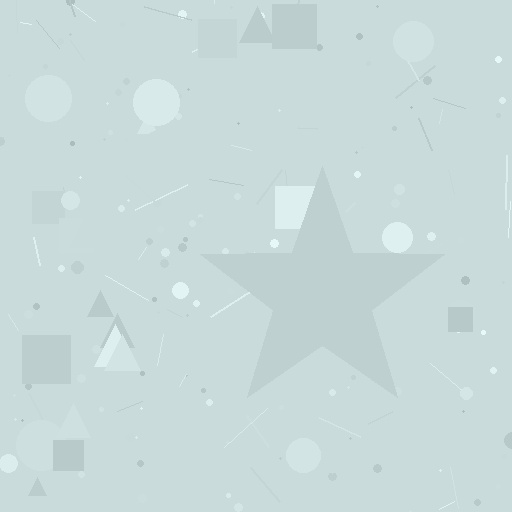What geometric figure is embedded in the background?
A star is embedded in the background.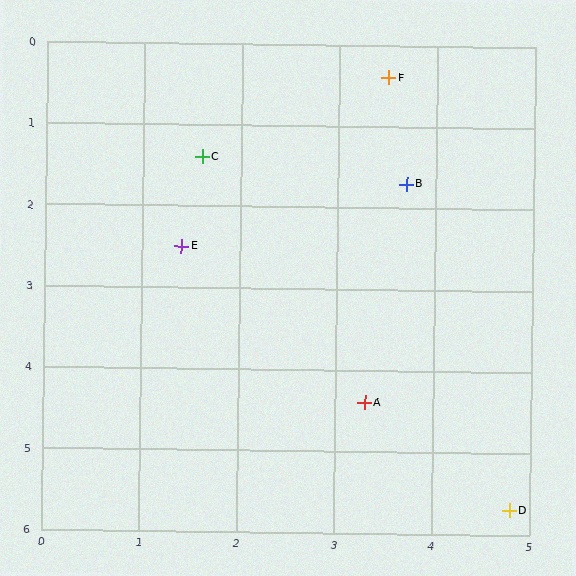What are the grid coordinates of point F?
Point F is at approximately (3.5, 0.4).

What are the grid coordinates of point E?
Point E is at approximately (1.4, 2.5).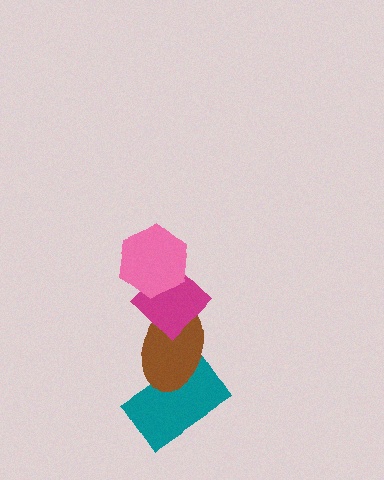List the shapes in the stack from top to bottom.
From top to bottom: the pink hexagon, the magenta diamond, the brown ellipse, the teal rectangle.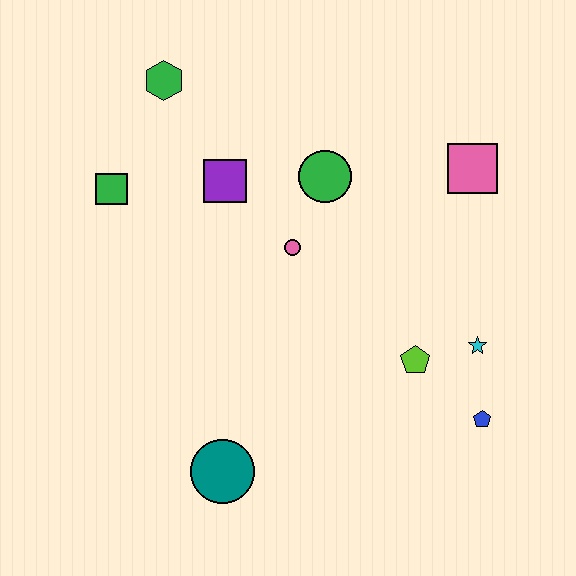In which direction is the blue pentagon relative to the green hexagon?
The blue pentagon is below the green hexagon.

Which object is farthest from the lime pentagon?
The green hexagon is farthest from the lime pentagon.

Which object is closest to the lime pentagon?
The cyan star is closest to the lime pentagon.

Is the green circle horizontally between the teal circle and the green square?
No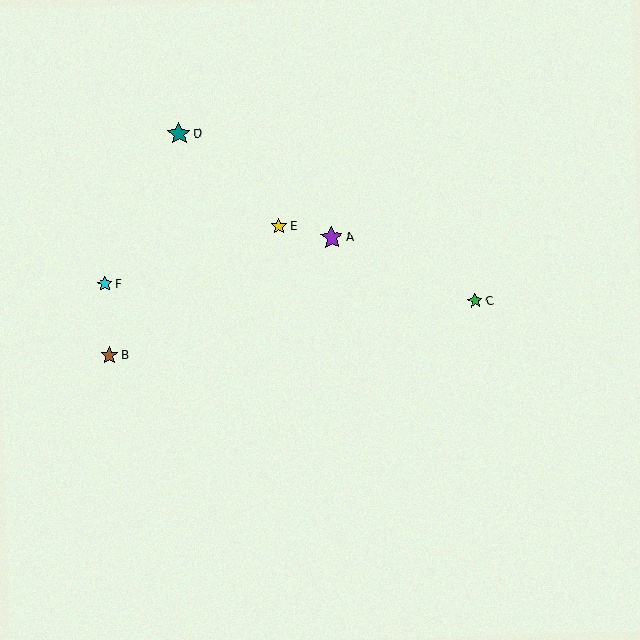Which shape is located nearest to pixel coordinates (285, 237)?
The yellow star (labeled E) at (279, 226) is nearest to that location.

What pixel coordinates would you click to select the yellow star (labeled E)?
Click at (279, 226) to select the yellow star E.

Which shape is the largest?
The teal star (labeled D) is the largest.